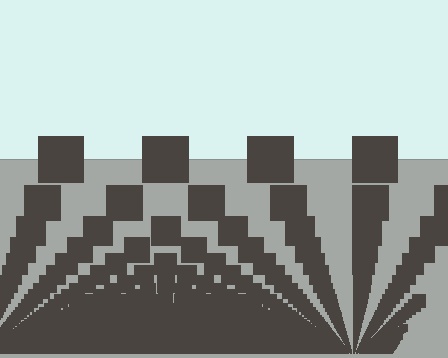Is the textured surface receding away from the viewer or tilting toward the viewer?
The surface appears to tilt toward the viewer. Texture elements get larger and sparser toward the top.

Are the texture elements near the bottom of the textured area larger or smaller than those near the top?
Smaller. The gradient is inverted — elements near the bottom are smaller and denser.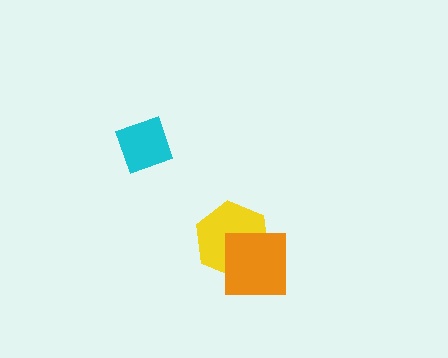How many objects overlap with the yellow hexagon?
1 object overlaps with the yellow hexagon.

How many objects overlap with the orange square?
1 object overlaps with the orange square.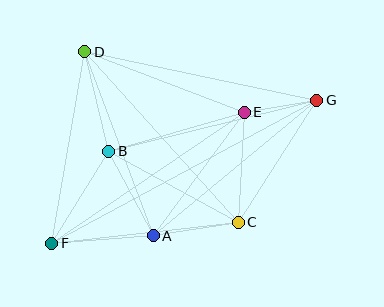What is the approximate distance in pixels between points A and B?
The distance between A and B is approximately 96 pixels.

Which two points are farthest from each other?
Points F and G are farthest from each other.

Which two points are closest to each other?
Points E and G are closest to each other.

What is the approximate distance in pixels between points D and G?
The distance between D and G is approximately 237 pixels.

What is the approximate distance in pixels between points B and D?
The distance between B and D is approximately 102 pixels.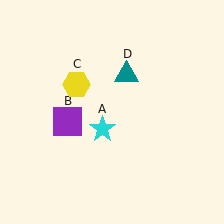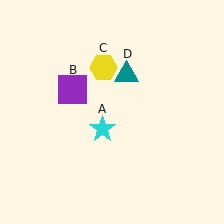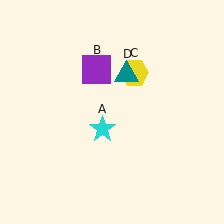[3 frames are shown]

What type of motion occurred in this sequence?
The purple square (object B), yellow hexagon (object C) rotated clockwise around the center of the scene.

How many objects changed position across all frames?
2 objects changed position: purple square (object B), yellow hexagon (object C).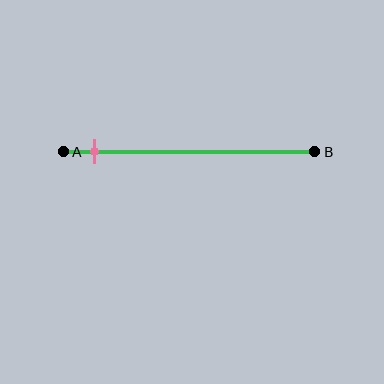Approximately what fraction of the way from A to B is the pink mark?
The pink mark is approximately 15% of the way from A to B.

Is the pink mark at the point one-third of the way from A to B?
No, the mark is at about 15% from A, not at the 33% one-third point.